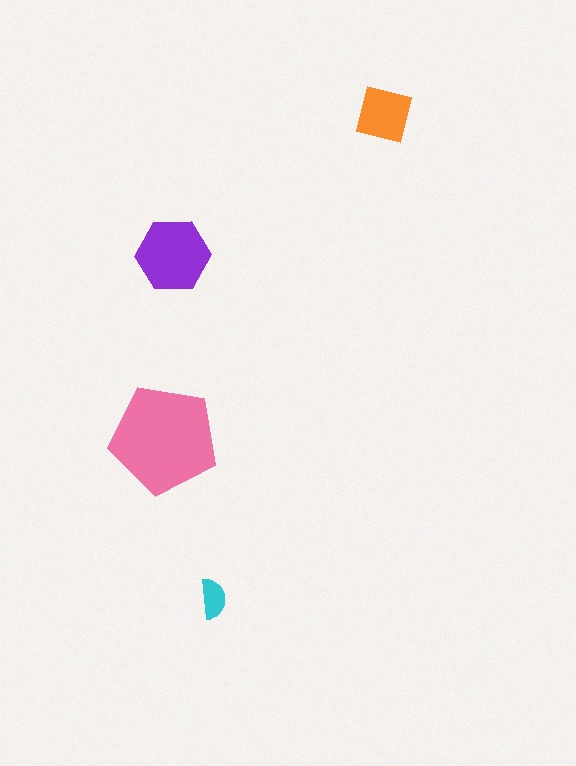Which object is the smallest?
The cyan semicircle.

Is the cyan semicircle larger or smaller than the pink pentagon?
Smaller.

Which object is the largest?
The pink pentagon.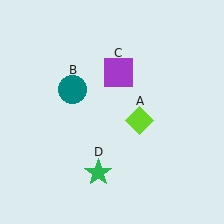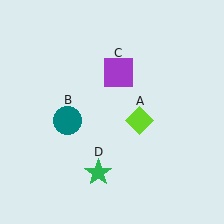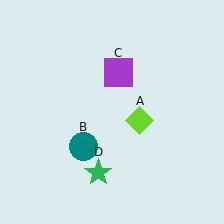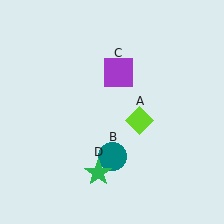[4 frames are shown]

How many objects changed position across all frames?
1 object changed position: teal circle (object B).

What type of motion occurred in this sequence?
The teal circle (object B) rotated counterclockwise around the center of the scene.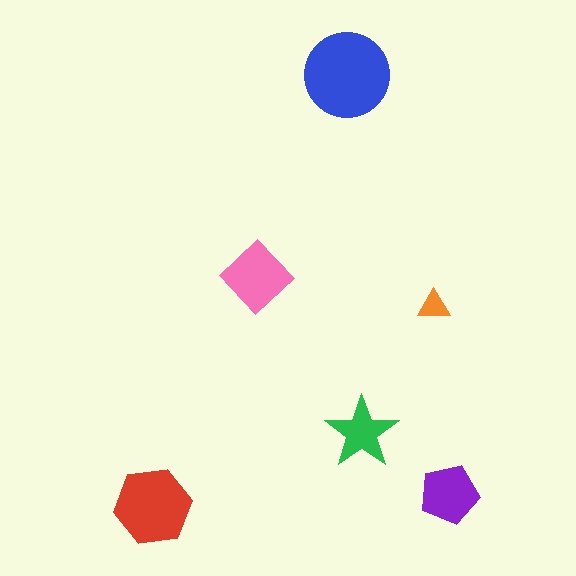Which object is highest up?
The blue circle is topmost.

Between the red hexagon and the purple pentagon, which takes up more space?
The red hexagon.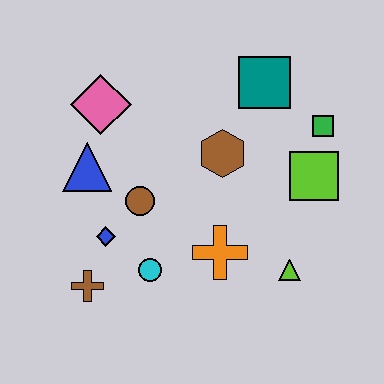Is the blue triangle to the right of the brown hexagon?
No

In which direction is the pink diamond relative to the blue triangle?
The pink diamond is above the blue triangle.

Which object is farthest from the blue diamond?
The green square is farthest from the blue diamond.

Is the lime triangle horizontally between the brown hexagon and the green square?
Yes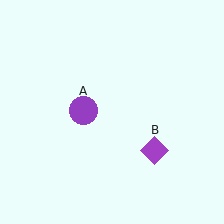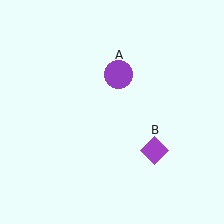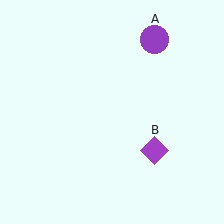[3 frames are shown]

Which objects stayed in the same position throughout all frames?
Purple diamond (object B) remained stationary.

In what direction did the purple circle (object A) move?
The purple circle (object A) moved up and to the right.